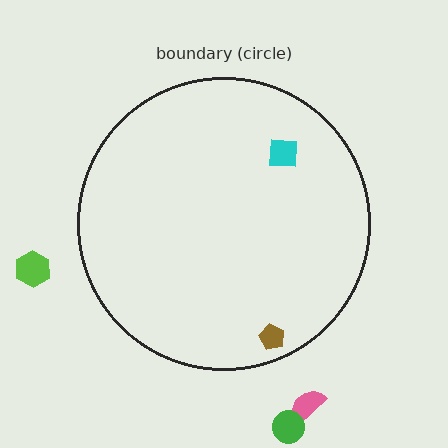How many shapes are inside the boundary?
2 inside, 3 outside.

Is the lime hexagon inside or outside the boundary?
Outside.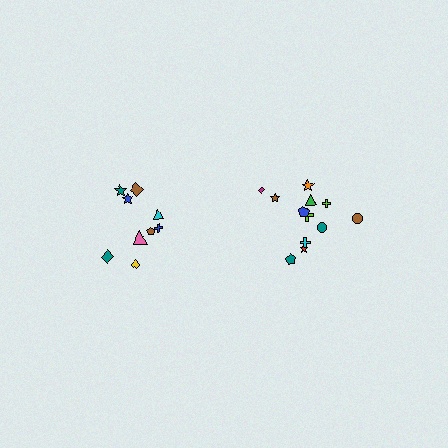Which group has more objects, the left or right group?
The right group.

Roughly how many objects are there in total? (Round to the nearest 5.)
Roughly 20 objects in total.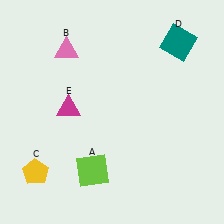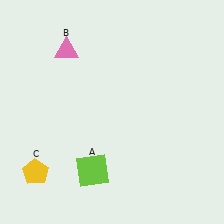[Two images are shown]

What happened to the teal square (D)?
The teal square (D) was removed in Image 2. It was in the top-right area of Image 1.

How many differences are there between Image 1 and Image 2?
There are 2 differences between the two images.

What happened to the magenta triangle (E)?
The magenta triangle (E) was removed in Image 2. It was in the top-left area of Image 1.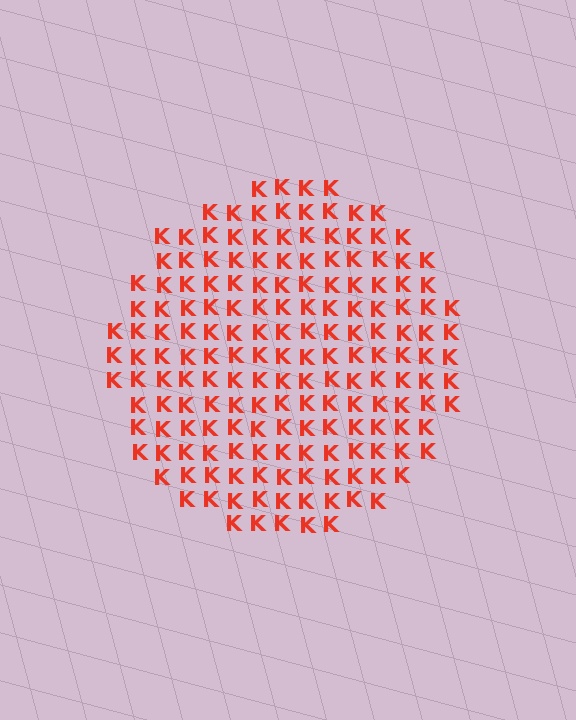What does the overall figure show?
The overall figure shows a circle.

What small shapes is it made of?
It is made of small letter K's.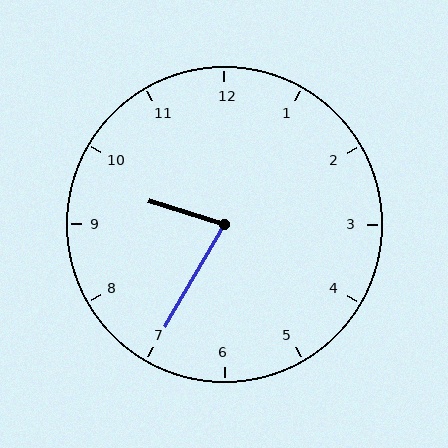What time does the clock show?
9:35.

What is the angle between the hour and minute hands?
Approximately 78 degrees.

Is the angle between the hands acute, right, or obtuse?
It is acute.